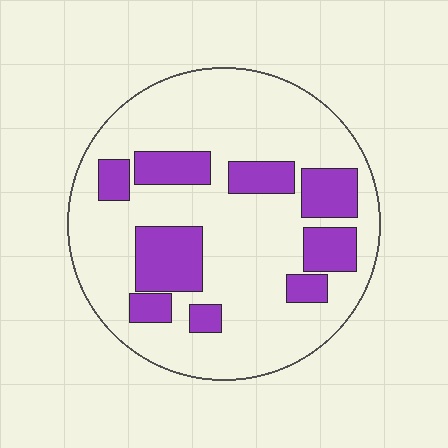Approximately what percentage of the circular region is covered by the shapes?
Approximately 25%.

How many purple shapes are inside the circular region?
9.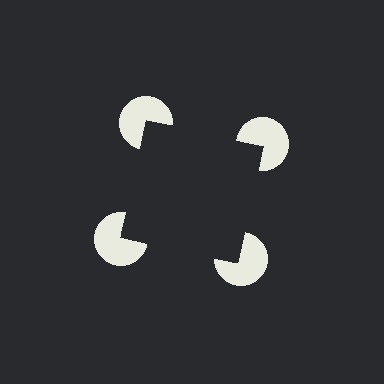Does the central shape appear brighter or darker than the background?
It typically appears slightly darker than the background, even though no actual brightness change is drawn.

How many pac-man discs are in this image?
There are 4 — one at each vertex of the illusory square.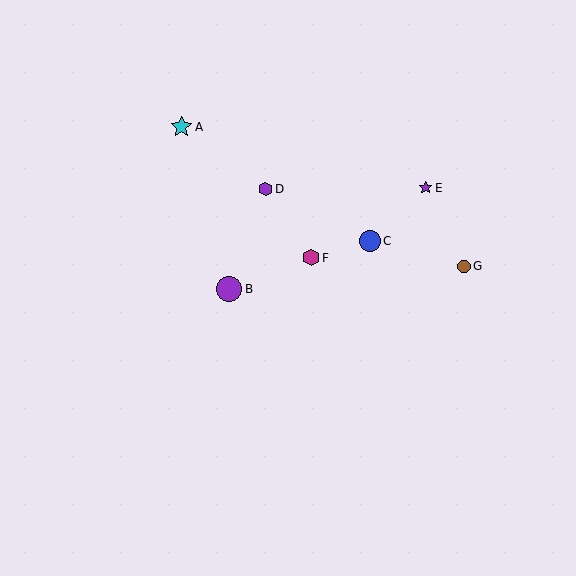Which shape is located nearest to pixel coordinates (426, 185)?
The purple star (labeled E) at (426, 188) is nearest to that location.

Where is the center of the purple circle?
The center of the purple circle is at (229, 289).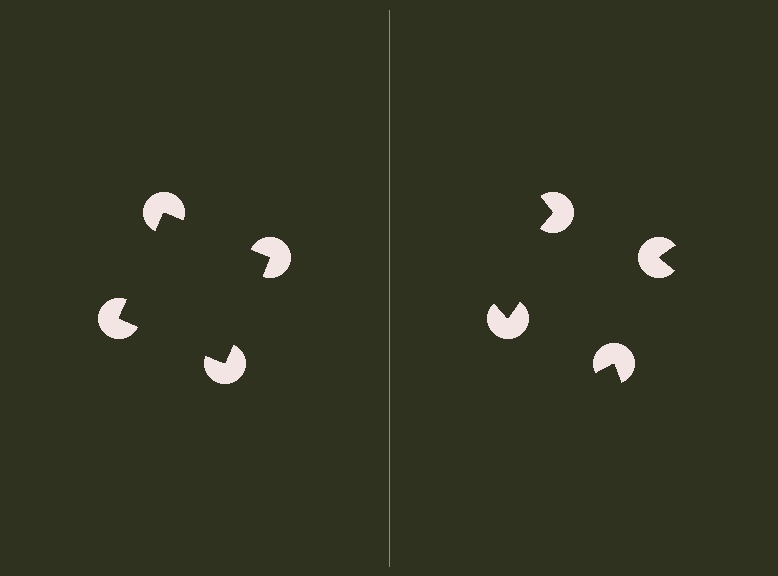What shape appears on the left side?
An illusory square.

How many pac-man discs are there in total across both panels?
8 — 4 on each side.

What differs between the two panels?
The pac-man discs are positioned identically on both sides; only the wedge orientations differ. On the left they align to a square; on the right they are misaligned.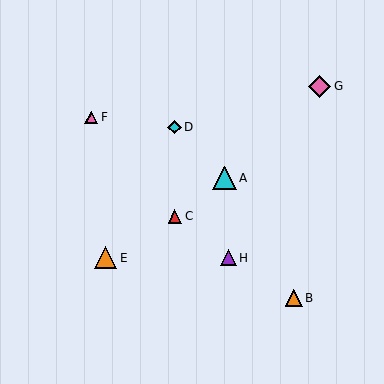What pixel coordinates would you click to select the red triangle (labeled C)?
Click at (175, 216) to select the red triangle C.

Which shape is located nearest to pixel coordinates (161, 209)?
The red triangle (labeled C) at (175, 216) is nearest to that location.